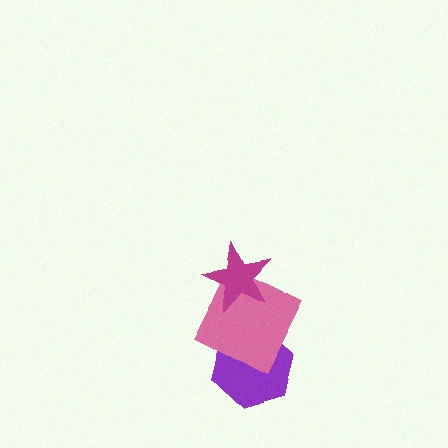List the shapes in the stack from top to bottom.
From top to bottom: the magenta star, the pink square, the purple hexagon.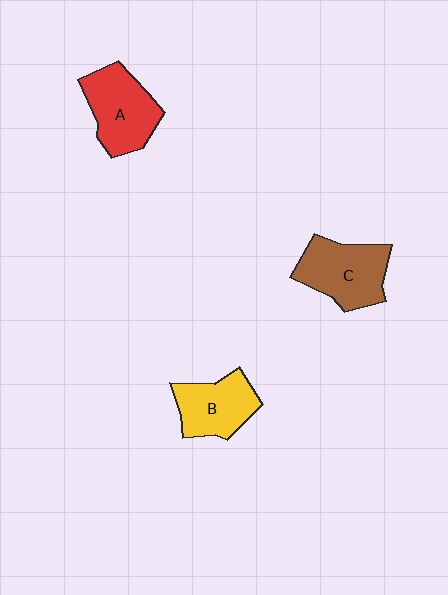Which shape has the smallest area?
Shape B (yellow).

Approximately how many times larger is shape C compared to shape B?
Approximately 1.2 times.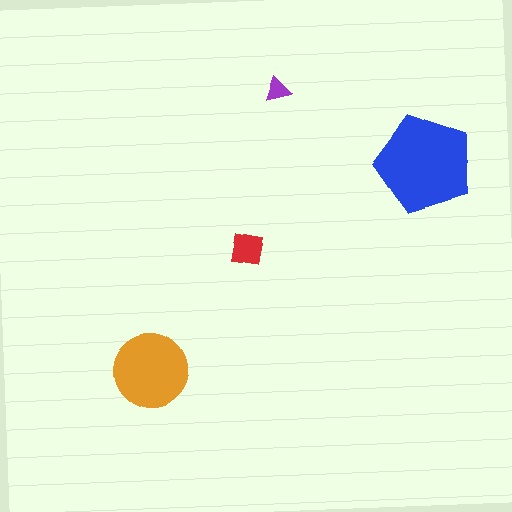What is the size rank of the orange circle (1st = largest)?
2nd.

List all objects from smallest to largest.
The purple triangle, the red square, the orange circle, the blue pentagon.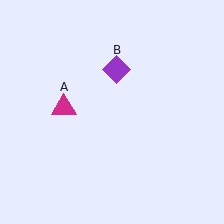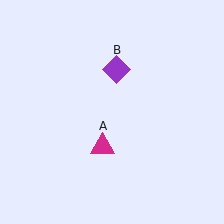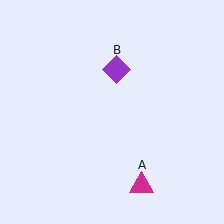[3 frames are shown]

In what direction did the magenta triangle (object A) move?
The magenta triangle (object A) moved down and to the right.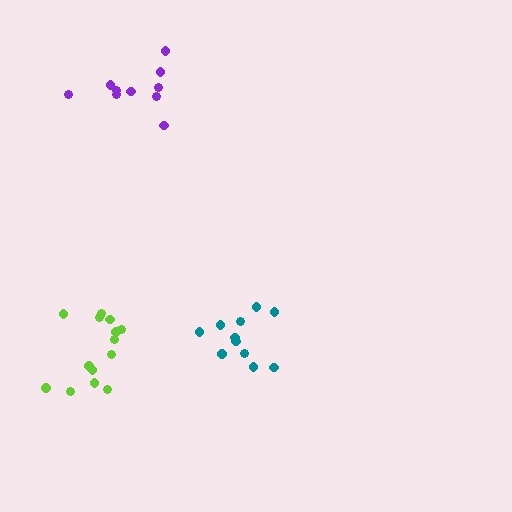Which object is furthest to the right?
The teal cluster is rightmost.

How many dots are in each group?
Group 1: 14 dots, Group 2: 11 dots, Group 3: 10 dots (35 total).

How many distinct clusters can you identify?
There are 3 distinct clusters.